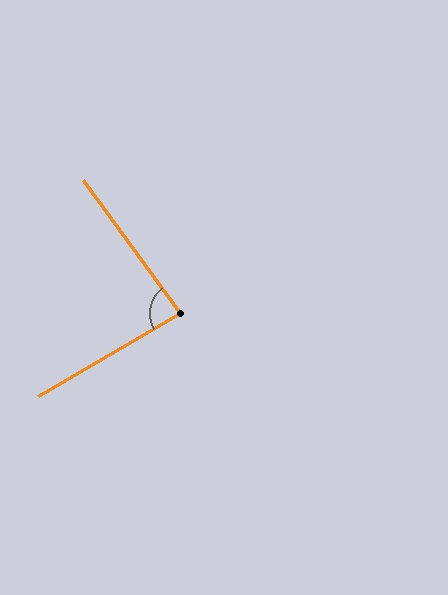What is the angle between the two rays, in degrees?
Approximately 84 degrees.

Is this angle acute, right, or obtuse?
It is acute.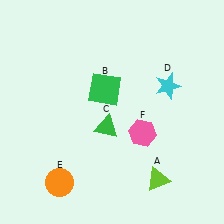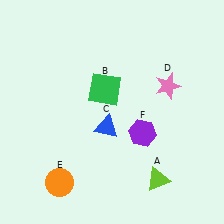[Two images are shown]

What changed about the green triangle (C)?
In Image 1, C is green. In Image 2, it changed to blue.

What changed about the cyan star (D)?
In Image 1, D is cyan. In Image 2, it changed to pink.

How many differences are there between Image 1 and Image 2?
There are 3 differences between the two images.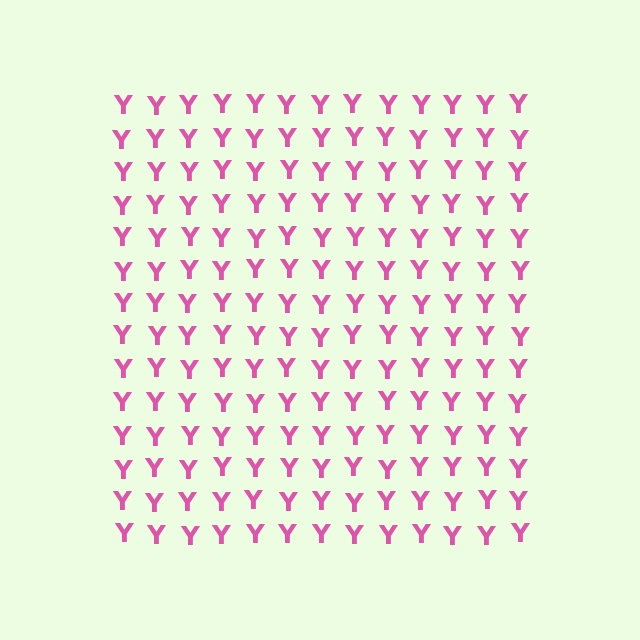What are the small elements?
The small elements are letter Y's.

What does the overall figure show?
The overall figure shows a square.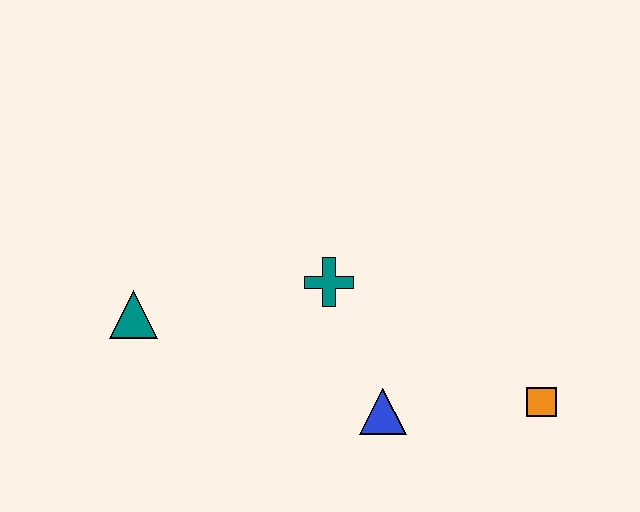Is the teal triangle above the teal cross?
No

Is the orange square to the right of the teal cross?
Yes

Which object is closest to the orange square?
The blue triangle is closest to the orange square.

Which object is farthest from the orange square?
The teal triangle is farthest from the orange square.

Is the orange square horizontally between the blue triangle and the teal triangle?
No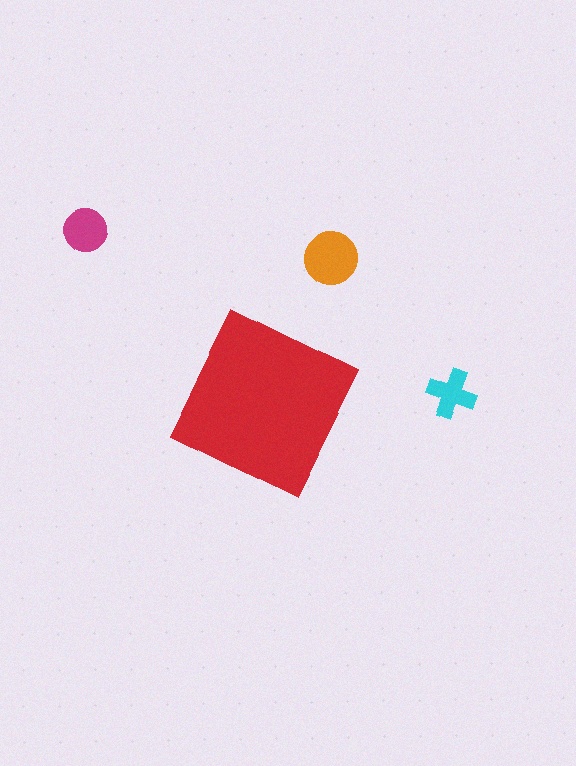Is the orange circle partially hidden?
No, the orange circle is fully visible.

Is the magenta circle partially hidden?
No, the magenta circle is fully visible.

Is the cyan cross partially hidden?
No, the cyan cross is fully visible.